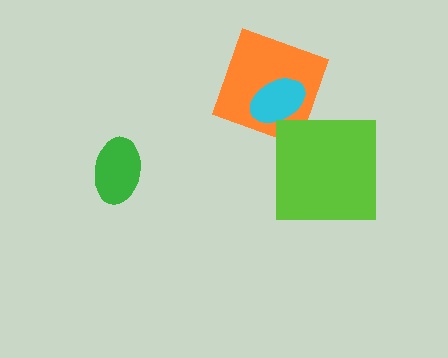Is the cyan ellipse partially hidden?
No, no other shape covers it.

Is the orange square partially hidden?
Yes, it is partially covered by another shape.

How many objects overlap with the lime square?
0 objects overlap with the lime square.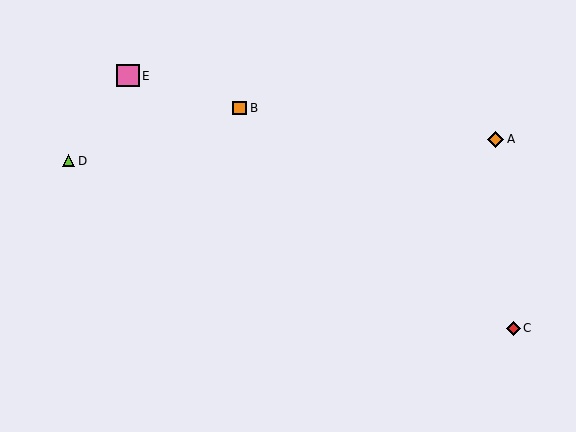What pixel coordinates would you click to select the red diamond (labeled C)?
Click at (513, 328) to select the red diamond C.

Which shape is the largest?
The pink square (labeled E) is the largest.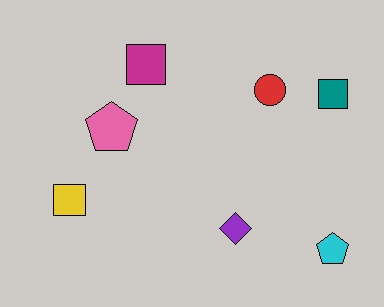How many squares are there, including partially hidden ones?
There are 3 squares.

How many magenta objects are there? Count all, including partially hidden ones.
There is 1 magenta object.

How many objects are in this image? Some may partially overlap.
There are 7 objects.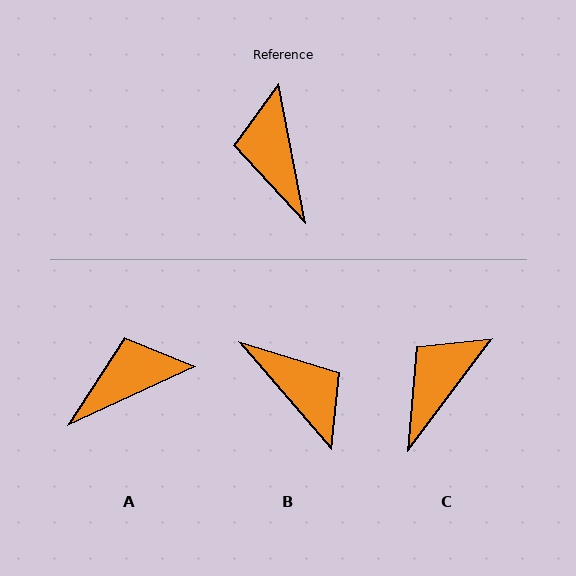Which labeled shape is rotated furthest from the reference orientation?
B, about 150 degrees away.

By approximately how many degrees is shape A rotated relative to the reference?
Approximately 76 degrees clockwise.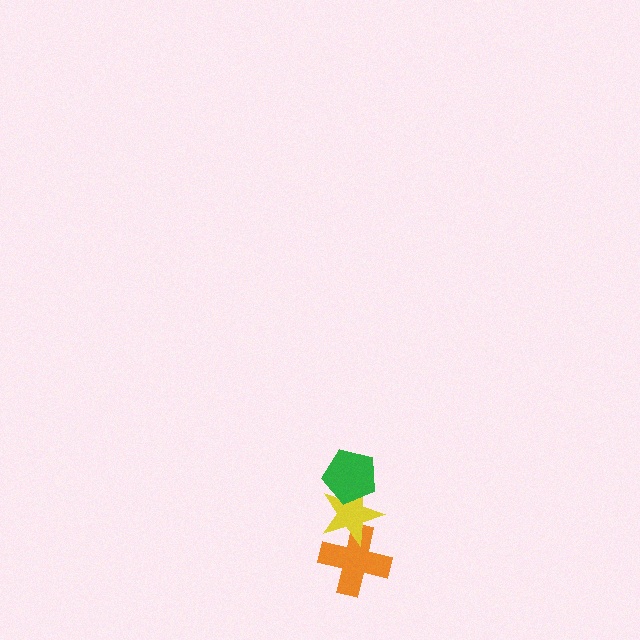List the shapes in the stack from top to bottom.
From top to bottom: the green pentagon, the yellow star, the orange cross.